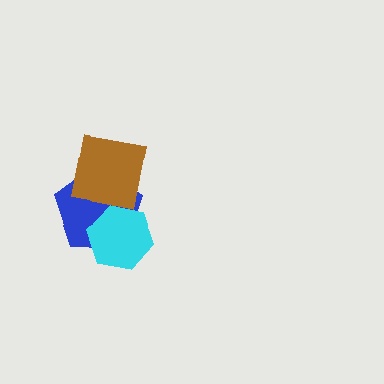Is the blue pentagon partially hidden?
Yes, it is partially covered by another shape.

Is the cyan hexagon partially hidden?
No, no other shape covers it.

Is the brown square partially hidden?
Yes, it is partially covered by another shape.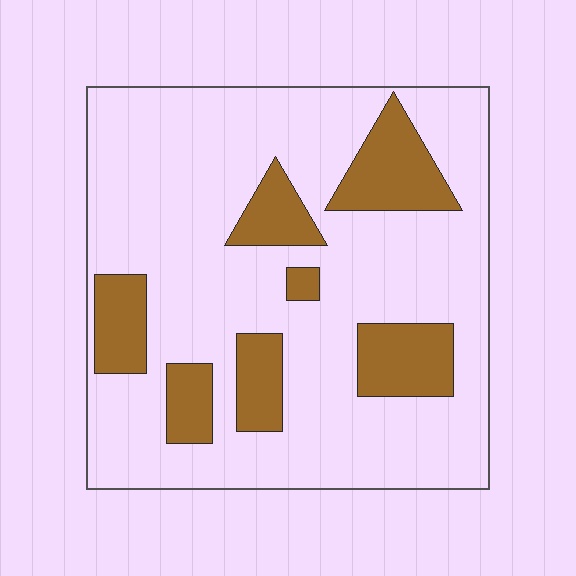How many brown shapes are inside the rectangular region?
7.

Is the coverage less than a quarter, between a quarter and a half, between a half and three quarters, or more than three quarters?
Less than a quarter.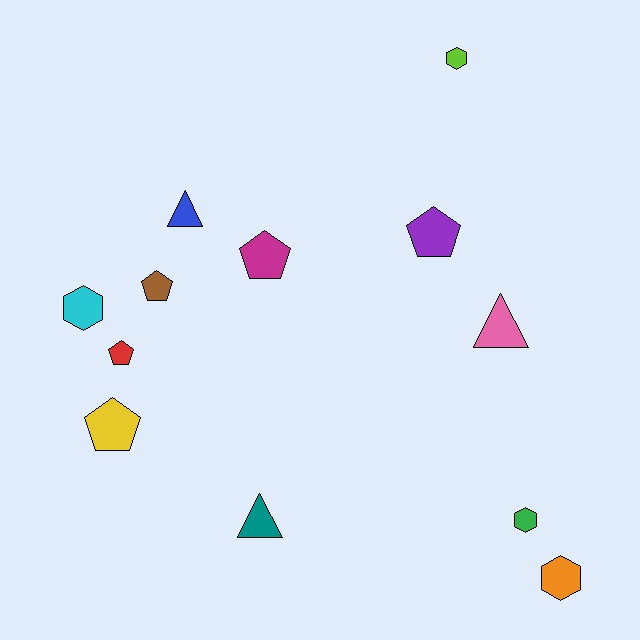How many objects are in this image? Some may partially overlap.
There are 12 objects.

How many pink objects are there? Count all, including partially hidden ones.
There is 1 pink object.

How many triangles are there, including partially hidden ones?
There are 3 triangles.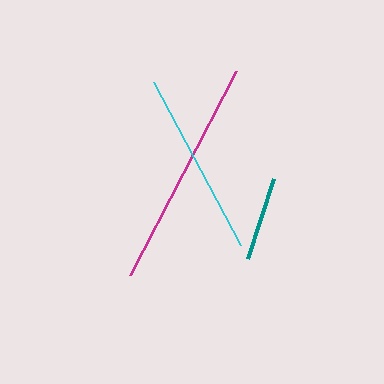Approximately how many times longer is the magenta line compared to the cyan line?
The magenta line is approximately 1.2 times the length of the cyan line.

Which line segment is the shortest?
The teal line is the shortest at approximately 84 pixels.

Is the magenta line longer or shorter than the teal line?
The magenta line is longer than the teal line.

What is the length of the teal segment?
The teal segment is approximately 84 pixels long.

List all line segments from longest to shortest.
From longest to shortest: magenta, cyan, teal.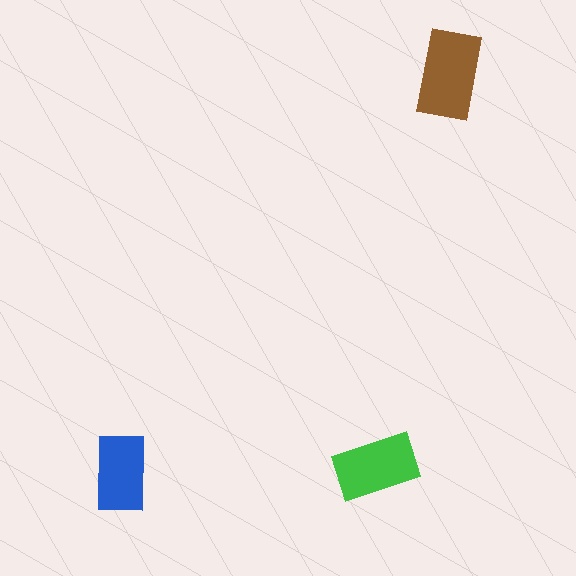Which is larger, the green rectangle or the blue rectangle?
The green one.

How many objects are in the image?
There are 3 objects in the image.